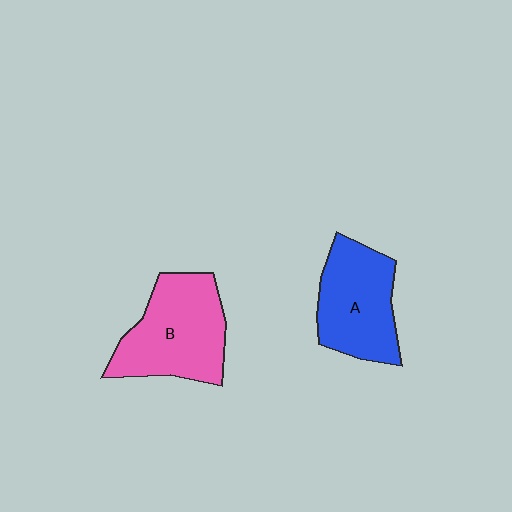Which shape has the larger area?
Shape B (pink).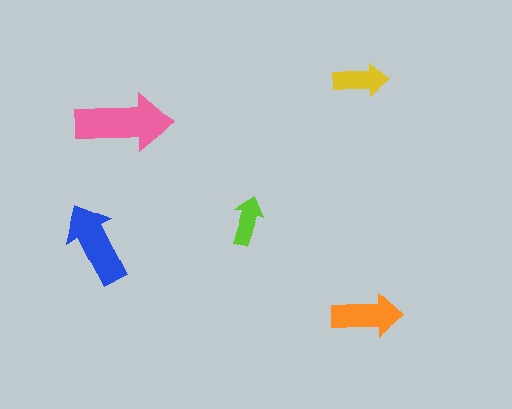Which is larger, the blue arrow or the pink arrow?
The pink one.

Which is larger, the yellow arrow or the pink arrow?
The pink one.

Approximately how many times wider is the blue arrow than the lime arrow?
About 1.5 times wider.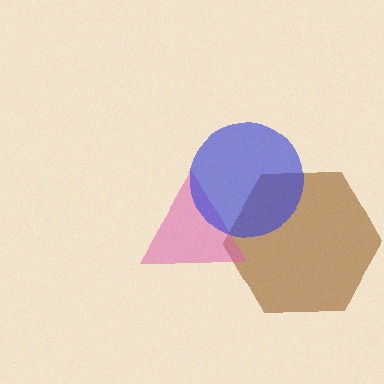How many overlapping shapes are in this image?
There are 3 overlapping shapes in the image.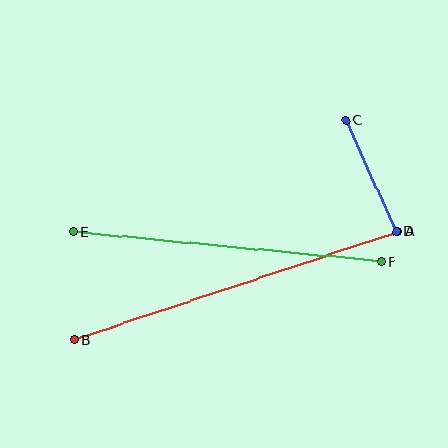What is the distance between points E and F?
The distance is approximately 309 pixels.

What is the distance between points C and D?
The distance is approximately 122 pixels.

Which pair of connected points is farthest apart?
Points A and B are farthest apart.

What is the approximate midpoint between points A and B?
The midpoint is at approximately (236, 286) pixels.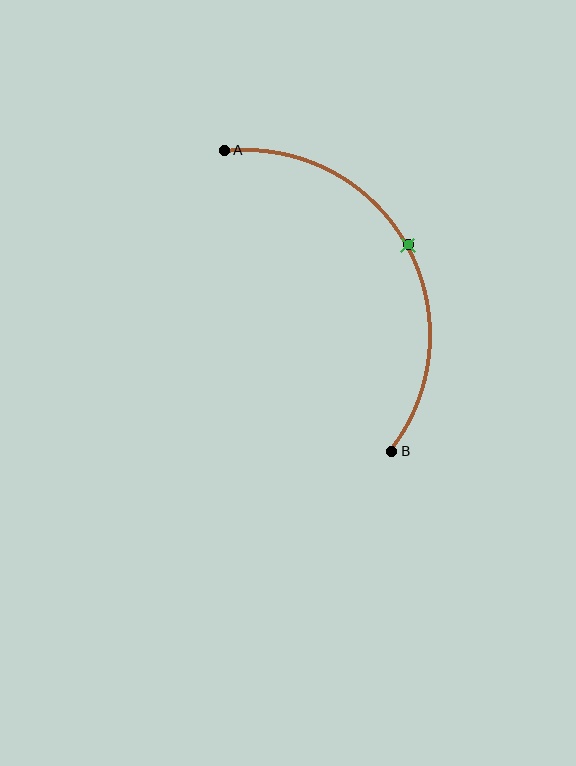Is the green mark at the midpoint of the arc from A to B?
Yes. The green mark lies on the arc at equal arc-length from both A and B — it is the arc midpoint.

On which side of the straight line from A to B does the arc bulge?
The arc bulges to the right of the straight line connecting A and B.